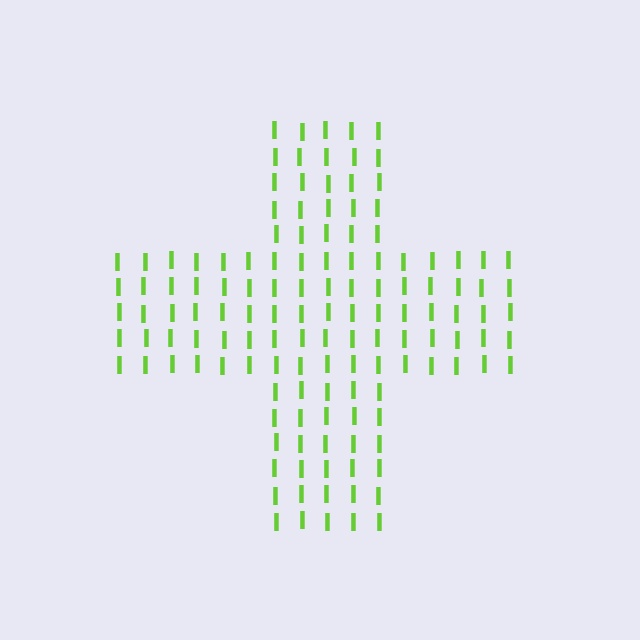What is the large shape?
The large shape is a cross.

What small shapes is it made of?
It is made of small letter I's.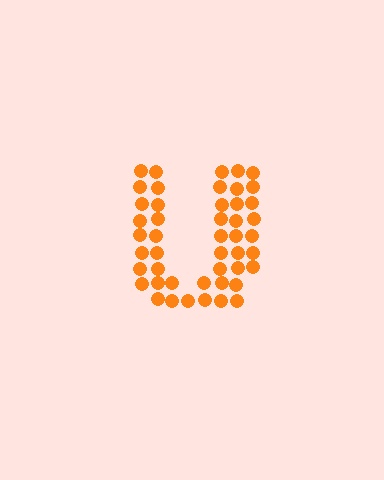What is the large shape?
The large shape is the letter U.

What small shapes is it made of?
It is made of small circles.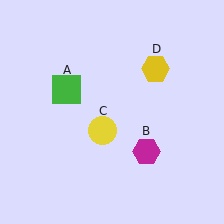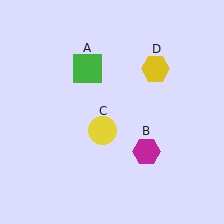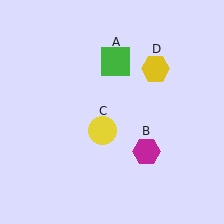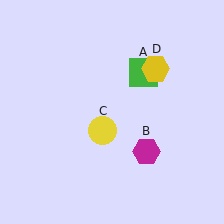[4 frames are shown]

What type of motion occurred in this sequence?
The green square (object A) rotated clockwise around the center of the scene.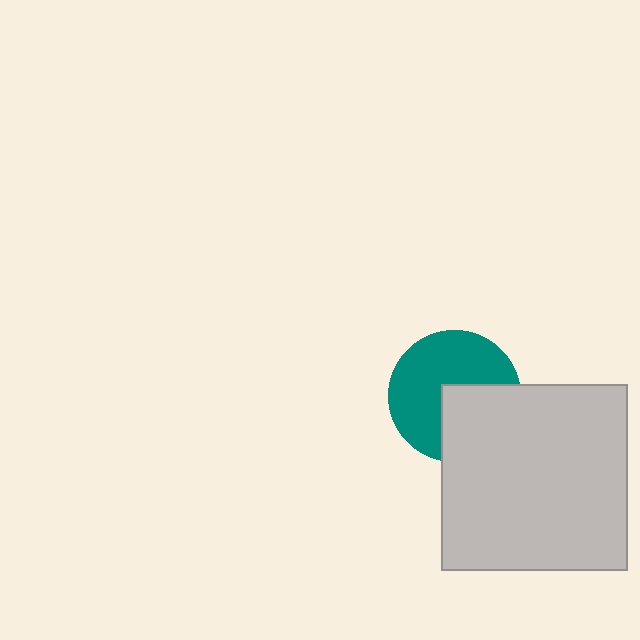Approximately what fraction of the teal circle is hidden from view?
Roughly 38% of the teal circle is hidden behind the light gray square.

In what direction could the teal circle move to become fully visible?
The teal circle could move toward the upper-left. That would shift it out from behind the light gray square entirely.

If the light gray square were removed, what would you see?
You would see the complete teal circle.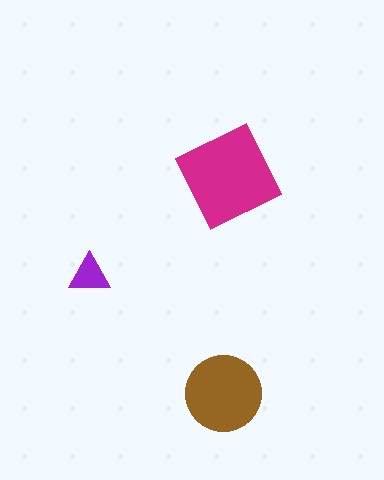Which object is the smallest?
The purple triangle.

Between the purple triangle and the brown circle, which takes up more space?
The brown circle.